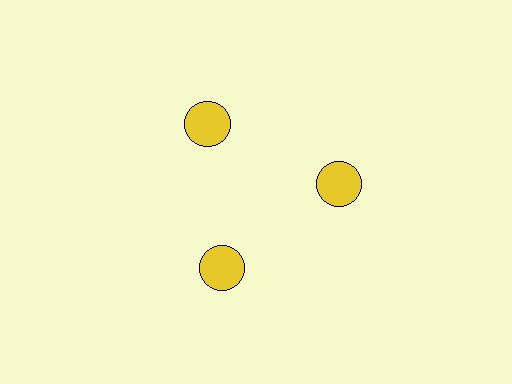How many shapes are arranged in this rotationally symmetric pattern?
There are 3 shapes, arranged in 3 groups of 1.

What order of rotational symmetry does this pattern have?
This pattern has 3-fold rotational symmetry.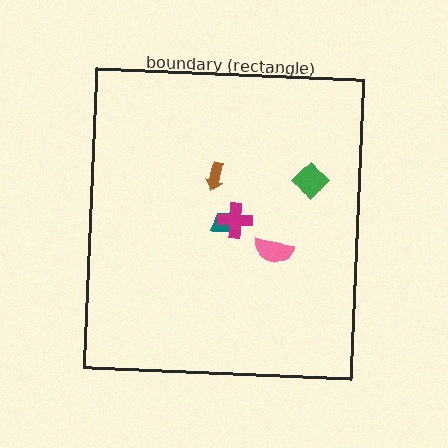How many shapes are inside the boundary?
5 inside, 0 outside.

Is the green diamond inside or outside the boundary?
Inside.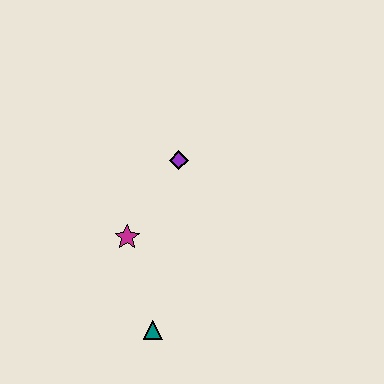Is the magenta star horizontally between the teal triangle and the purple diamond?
No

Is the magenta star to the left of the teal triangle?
Yes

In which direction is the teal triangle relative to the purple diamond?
The teal triangle is below the purple diamond.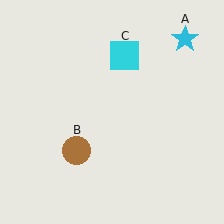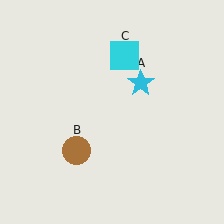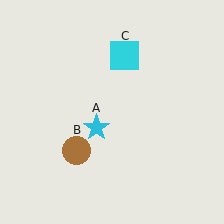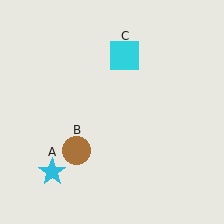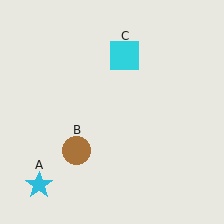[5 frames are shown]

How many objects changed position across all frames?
1 object changed position: cyan star (object A).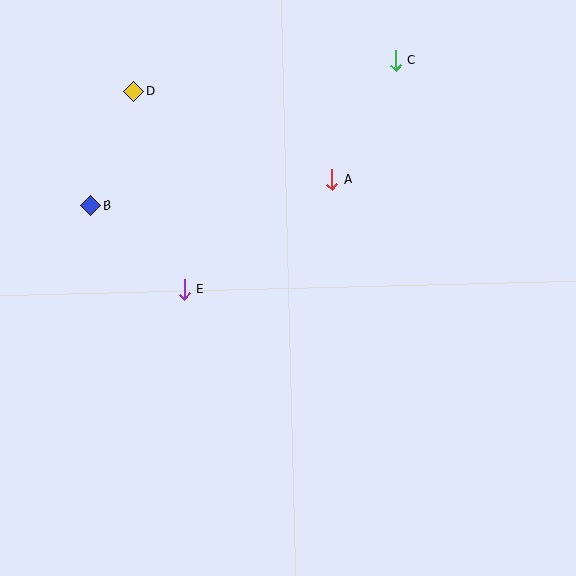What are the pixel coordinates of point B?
Point B is at (91, 206).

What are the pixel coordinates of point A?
Point A is at (332, 179).